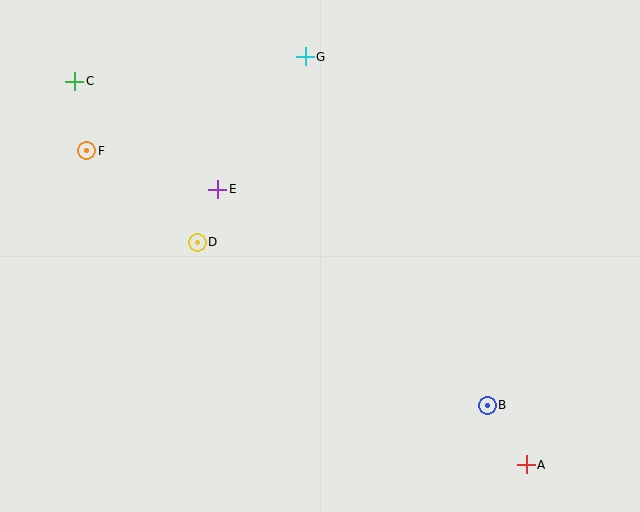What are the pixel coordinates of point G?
Point G is at (305, 57).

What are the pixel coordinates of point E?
Point E is at (218, 189).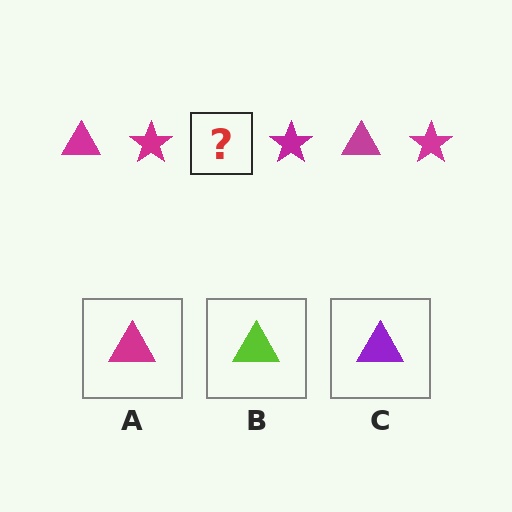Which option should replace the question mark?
Option A.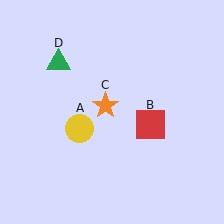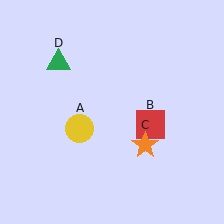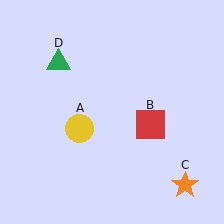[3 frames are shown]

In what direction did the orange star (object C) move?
The orange star (object C) moved down and to the right.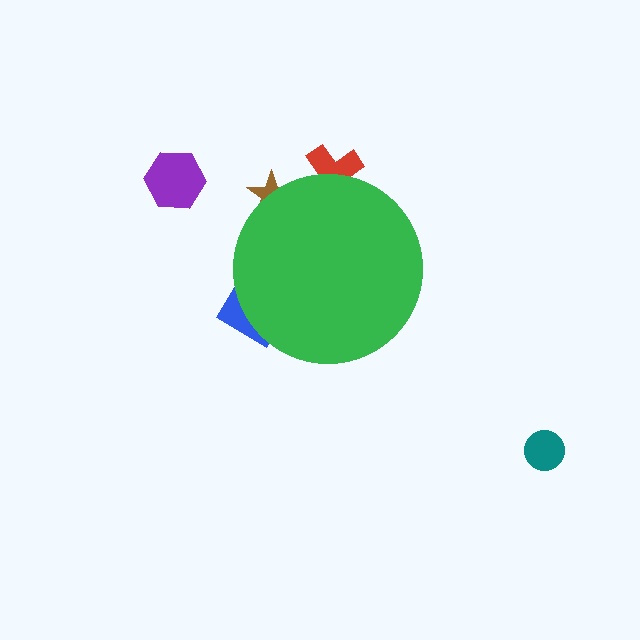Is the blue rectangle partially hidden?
Yes, the blue rectangle is partially hidden behind the green circle.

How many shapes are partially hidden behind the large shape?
3 shapes are partially hidden.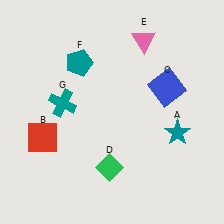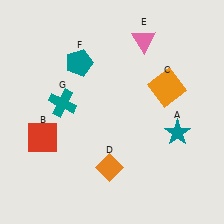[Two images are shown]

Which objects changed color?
C changed from blue to orange. D changed from green to orange.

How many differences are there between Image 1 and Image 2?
There are 2 differences between the two images.